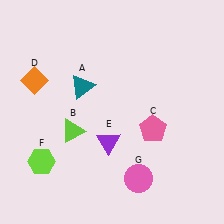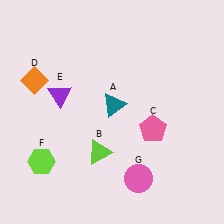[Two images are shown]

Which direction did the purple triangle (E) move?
The purple triangle (E) moved left.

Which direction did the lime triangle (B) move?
The lime triangle (B) moved right.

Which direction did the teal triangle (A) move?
The teal triangle (A) moved right.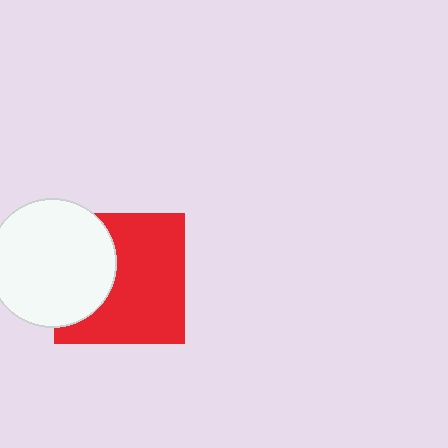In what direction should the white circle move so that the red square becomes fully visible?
The white circle should move left. That is the shortest direction to clear the overlap and leave the red square fully visible.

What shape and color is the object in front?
The object in front is a white circle.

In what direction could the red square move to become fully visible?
The red square could move right. That would shift it out from behind the white circle entirely.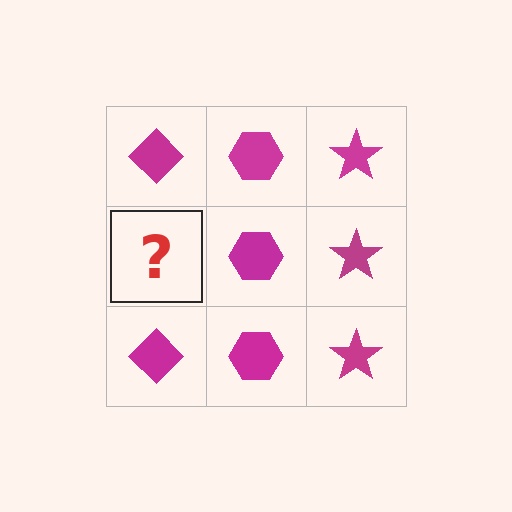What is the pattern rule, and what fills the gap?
The rule is that each column has a consistent shape. The gap should be filled with a magenta diamond.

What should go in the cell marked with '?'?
The missing cell should contain a magenta diamond.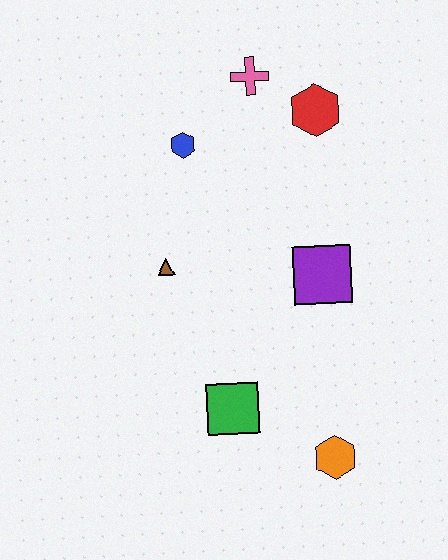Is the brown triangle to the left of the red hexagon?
Yes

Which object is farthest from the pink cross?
The orange hexagon is farthest from the pink cross.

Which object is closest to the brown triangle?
The blue hexagon is closest to the brown triangle.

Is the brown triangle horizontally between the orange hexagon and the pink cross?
No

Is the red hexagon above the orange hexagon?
Yes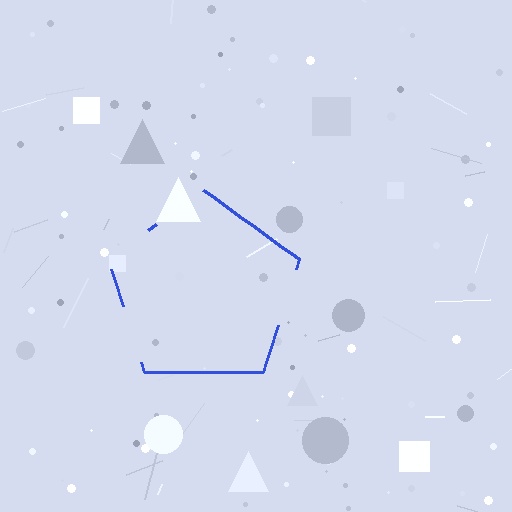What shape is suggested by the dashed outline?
The dashed outline suggests a pentagon.